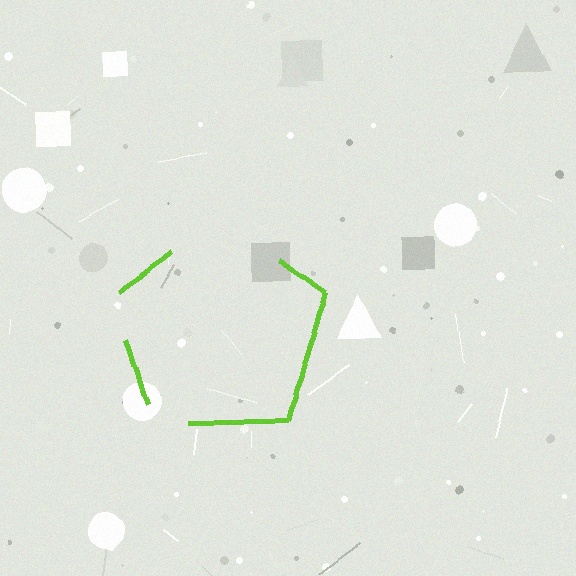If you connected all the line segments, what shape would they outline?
They would outline a pentagon.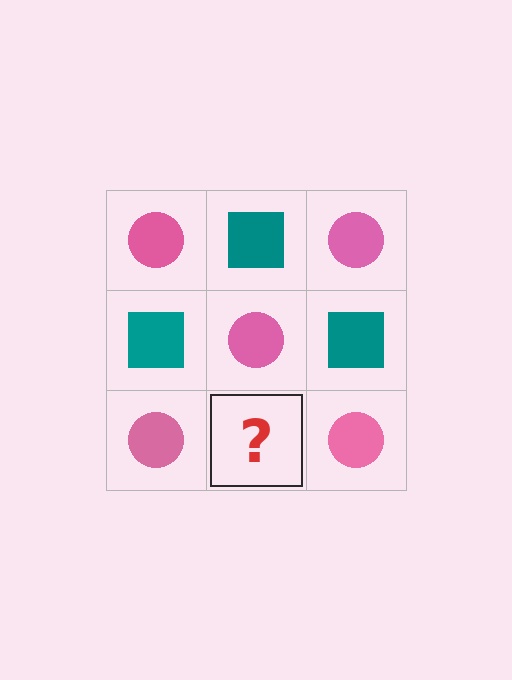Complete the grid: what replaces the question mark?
The question mark should be replaced with a teal square.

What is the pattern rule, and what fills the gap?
The rule is that it alternates pink circle and teal square in a checkerboard pattern. The gap should be filled with a teal square.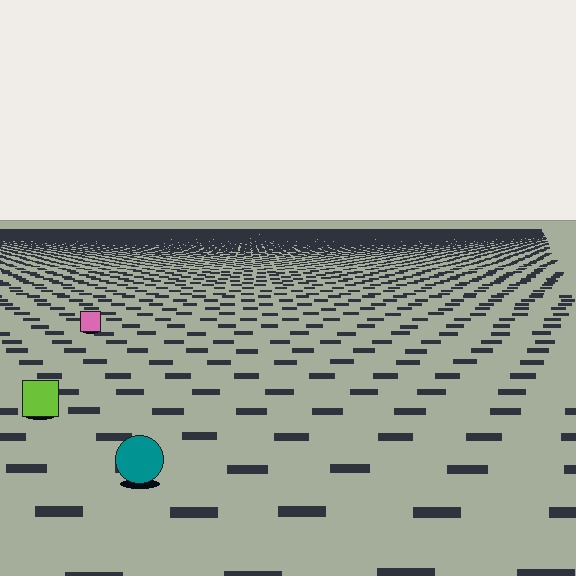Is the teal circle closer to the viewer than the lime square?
Yes. The teal circle is closer — you can tell from the texture gradient: the ground texture is coarser near it.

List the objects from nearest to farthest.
From nearest to farthest: the teal circle, the lime square, the pink square.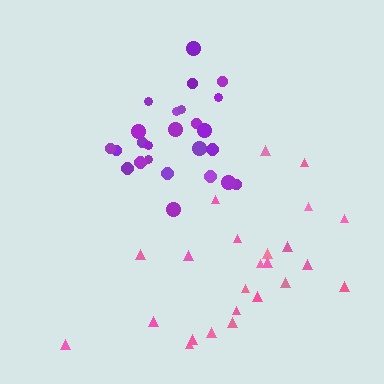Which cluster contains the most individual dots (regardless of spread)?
Purple (25).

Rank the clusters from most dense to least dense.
purple, pink.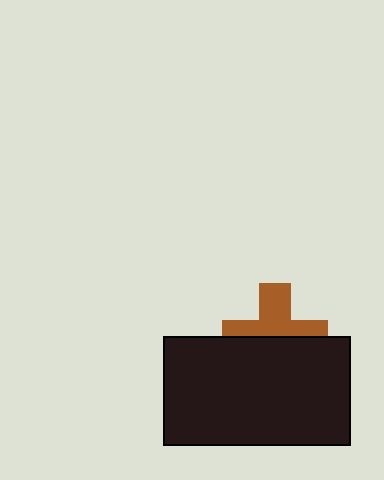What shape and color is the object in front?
The object in front is a black rectangle.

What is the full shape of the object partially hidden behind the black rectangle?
The partially hidden object is a brown cross.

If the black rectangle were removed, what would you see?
You would see the complete brown cross.